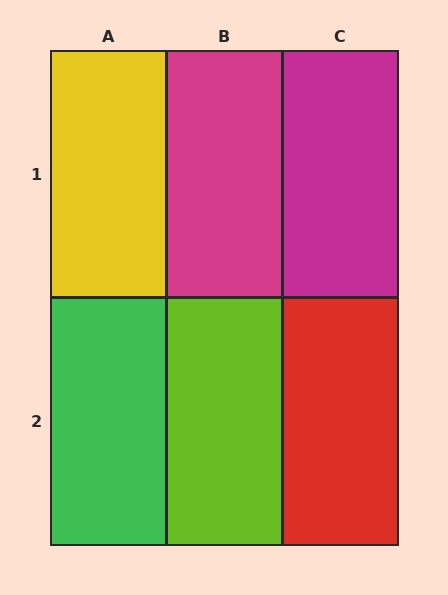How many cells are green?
1 cell is green.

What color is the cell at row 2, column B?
Lime.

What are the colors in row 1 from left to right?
Yellow, magenta, magenta.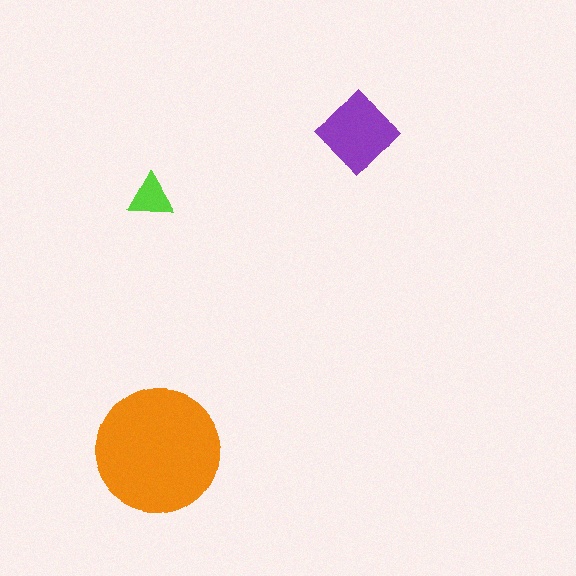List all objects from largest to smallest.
The orange circle, the purple diamond, the lime triangle.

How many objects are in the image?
There are 3 objects in the image.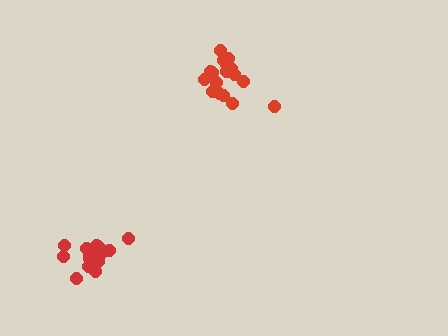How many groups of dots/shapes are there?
There are 2 groups.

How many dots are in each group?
Group 1: 18 dots, Group 2: 17 dots (35 total).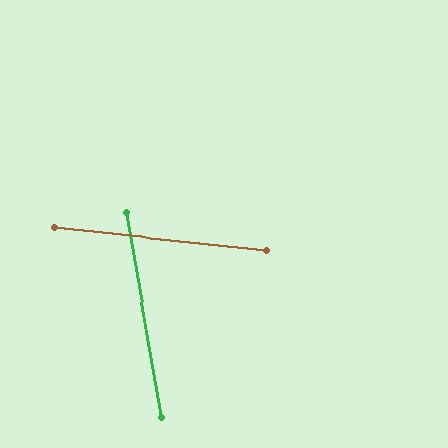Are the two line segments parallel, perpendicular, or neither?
Neither parallel nor perpendicular — they differ by about 74°.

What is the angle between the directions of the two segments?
Approximately 74 degrees.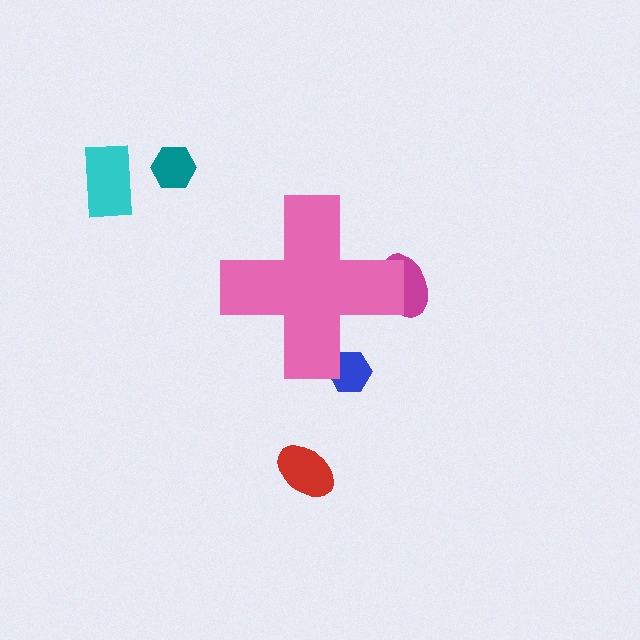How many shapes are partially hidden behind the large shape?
2 shapes are partially hidden.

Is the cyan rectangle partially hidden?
No, the cyan rectangle is fully visible.